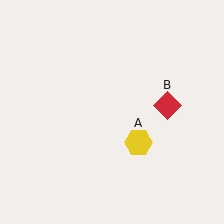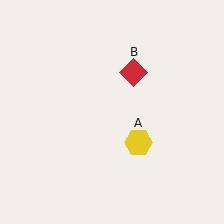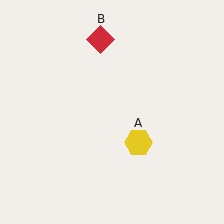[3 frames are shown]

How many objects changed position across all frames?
1 object changed position: red diamond (object B).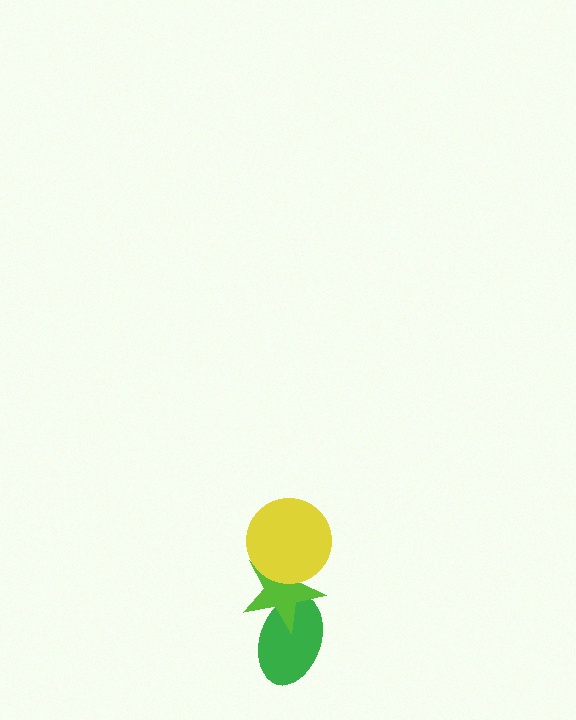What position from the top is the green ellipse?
The green ellipse is 3rd from the top.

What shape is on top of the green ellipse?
The lime star is on top of the green ellipse.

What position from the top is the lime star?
The lime star is 2nd from the top.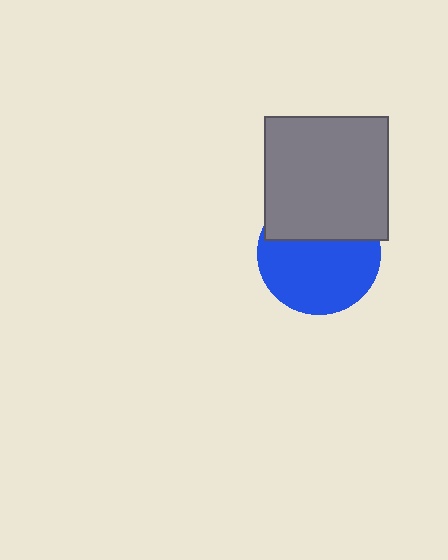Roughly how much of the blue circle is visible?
About half of it is visible (roughly 63%).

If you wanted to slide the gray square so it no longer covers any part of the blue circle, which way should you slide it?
Slide it up — that is the most direct way to separate the two shapes.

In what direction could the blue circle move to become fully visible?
The blue circle could move down. That would shift it out from behind the gray square entirely.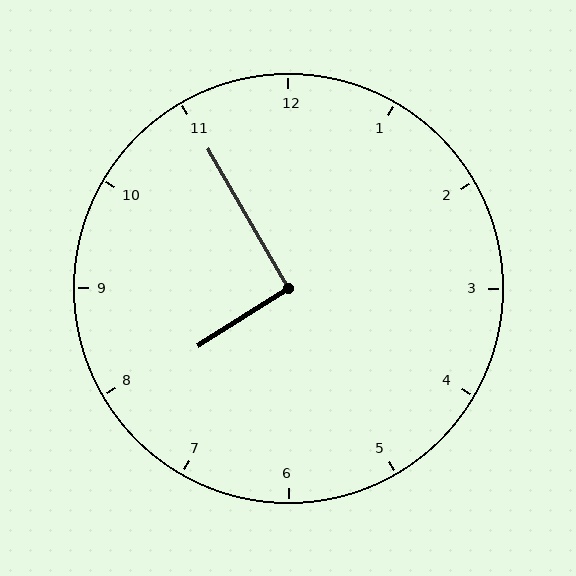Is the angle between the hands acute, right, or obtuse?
It is right.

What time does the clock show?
7:55.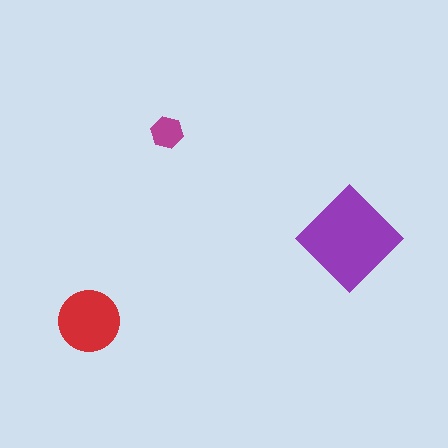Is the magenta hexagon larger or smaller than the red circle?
Smaller.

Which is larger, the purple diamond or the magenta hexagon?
The purple diamond.